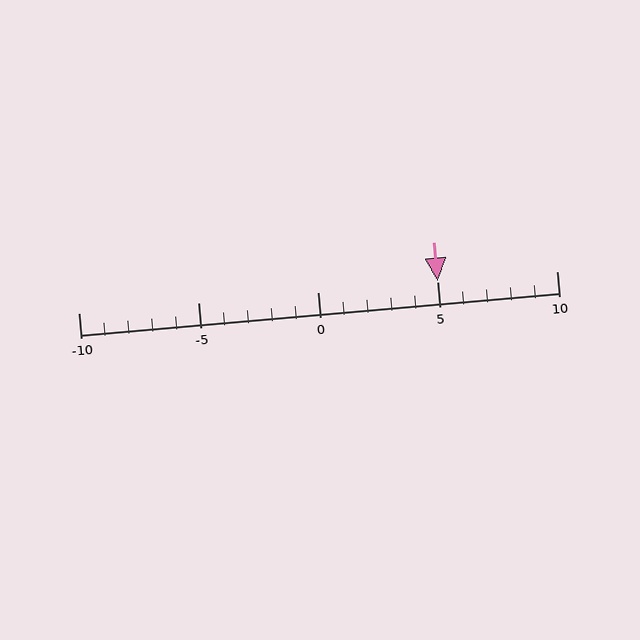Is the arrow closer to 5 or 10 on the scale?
The arrow is closer to 5.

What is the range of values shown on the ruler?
The ruler shows values from -10 to 10.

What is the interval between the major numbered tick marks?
The major tick marks are spaced 5 units apart.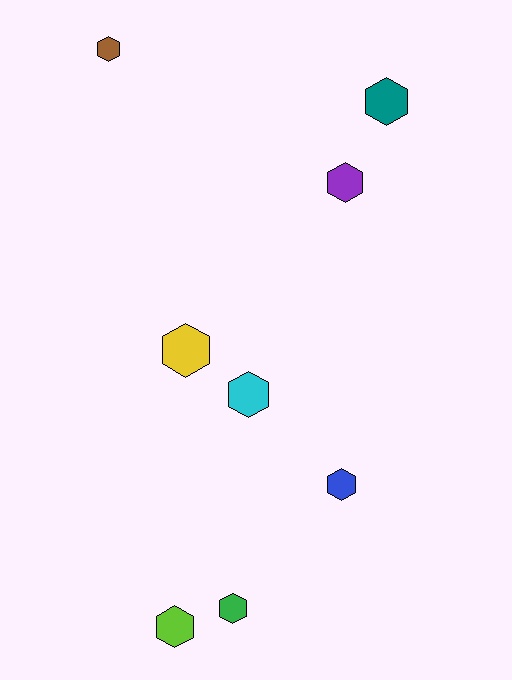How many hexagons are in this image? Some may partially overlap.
There are 8 hexagons.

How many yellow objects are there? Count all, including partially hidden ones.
There is 1 yellow object.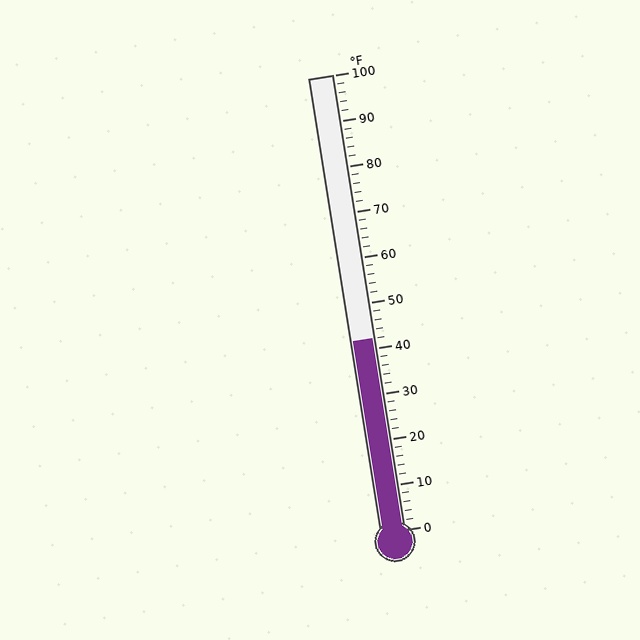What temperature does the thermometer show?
The thermometer shows approximately 42°F.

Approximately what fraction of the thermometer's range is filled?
The thermometer is filled to approximately 40% of its range.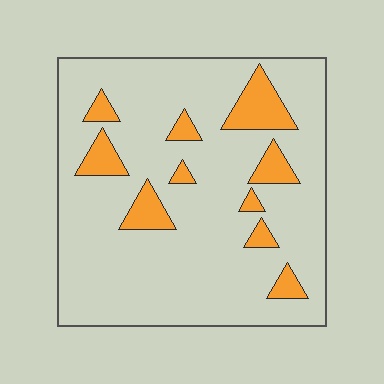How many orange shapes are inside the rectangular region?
10.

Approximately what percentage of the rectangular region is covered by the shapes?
Approximately 15%.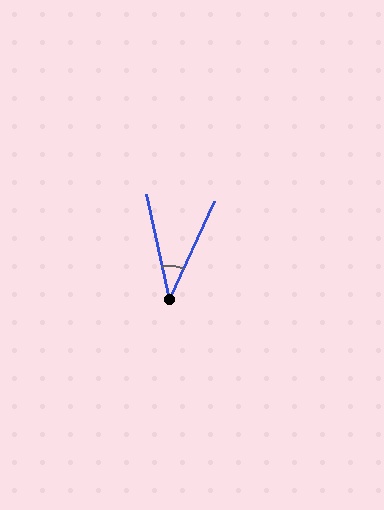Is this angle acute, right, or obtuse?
It is acute.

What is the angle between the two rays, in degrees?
Approximately 37 degrees.